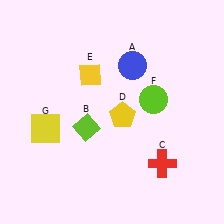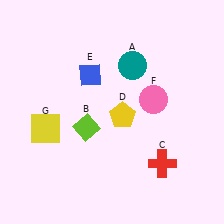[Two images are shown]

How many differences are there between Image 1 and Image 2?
There are 3 differences between the two images.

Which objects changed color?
A changed from blue to teal. E changed from yellow to blue. F changed from lime to pink.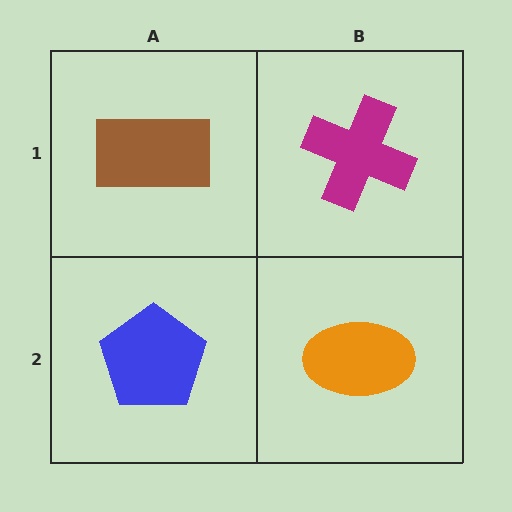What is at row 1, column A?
A brown rectangle.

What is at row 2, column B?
An orange ellipse.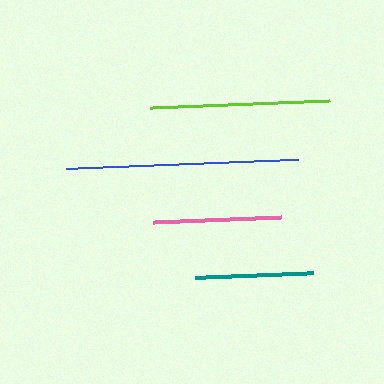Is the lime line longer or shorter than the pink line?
The lime line is longer than the pink line.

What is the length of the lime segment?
The lime segment is approximately 180 pixels long.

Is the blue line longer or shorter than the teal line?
The blue line is longer than the teal line.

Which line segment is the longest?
The blue line is the longest at approximately 231 pixels.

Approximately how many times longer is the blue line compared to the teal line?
The blue line is approximately 2.0 times the length of the teal line.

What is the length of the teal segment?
The teal segment is approximately 118 pixels long.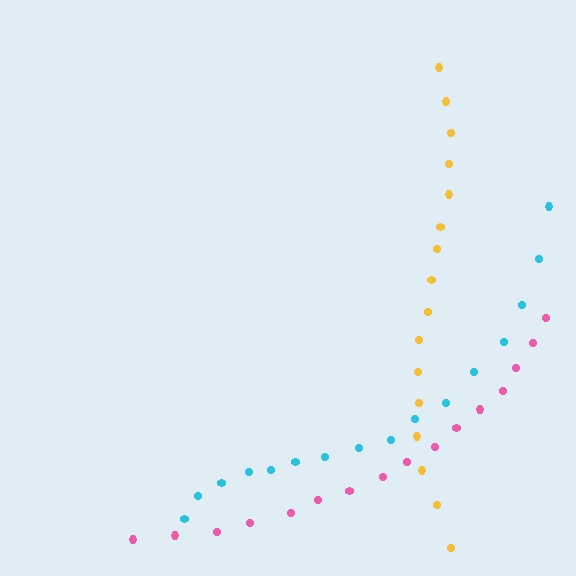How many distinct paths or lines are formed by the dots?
There are 3 distinct paths.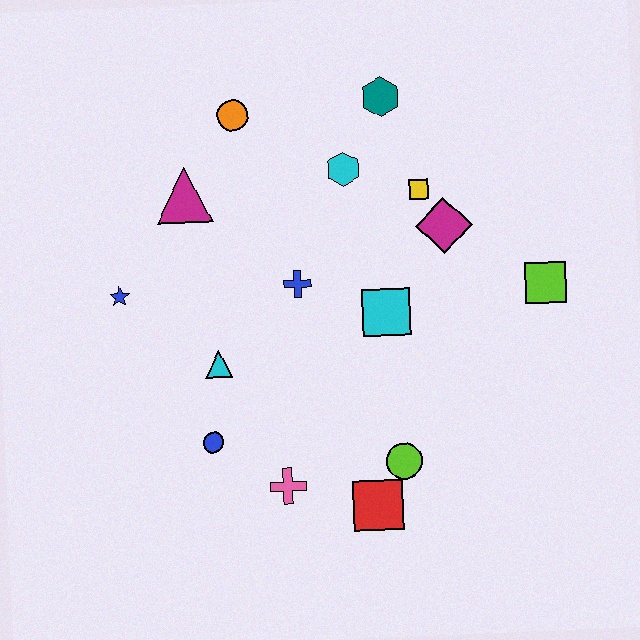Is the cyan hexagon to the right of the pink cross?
Yes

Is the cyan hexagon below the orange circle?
Yes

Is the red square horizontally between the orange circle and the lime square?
Yes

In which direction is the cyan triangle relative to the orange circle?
The cyan triangle is below the orange circle.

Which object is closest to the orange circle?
The magenta triangle is closest to the orange circle.